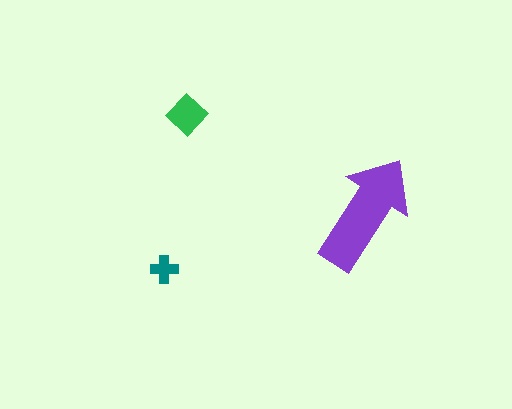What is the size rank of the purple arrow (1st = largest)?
1st.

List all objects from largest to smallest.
The purple arrow, the green diamond, the teal cross.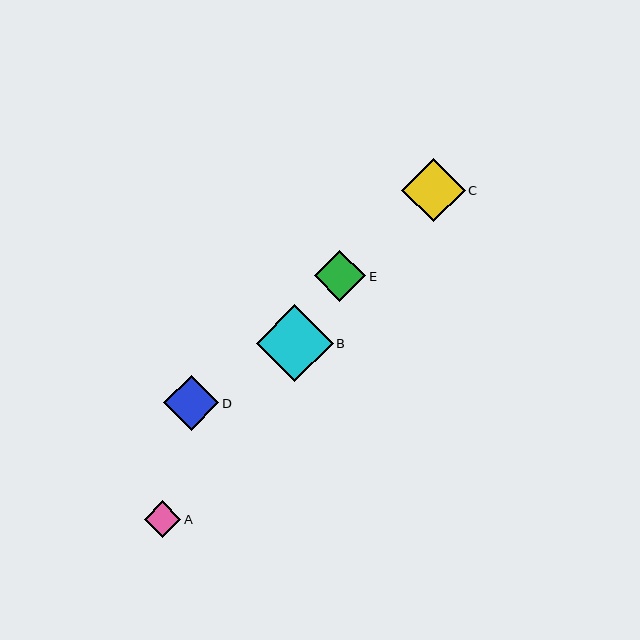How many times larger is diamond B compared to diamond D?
Diamond B is approximately 1.4 times the size of diamond D.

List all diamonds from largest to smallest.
From largest to smallest: B, C, D, E, A.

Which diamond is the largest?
Diamond B is the largest with a size of approximately 77 pixels.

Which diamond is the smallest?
Diamond A is the smallest with a size of approximately 37 pixels.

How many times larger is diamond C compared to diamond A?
Diamond C is approximately 1.7 times the size of diamond A.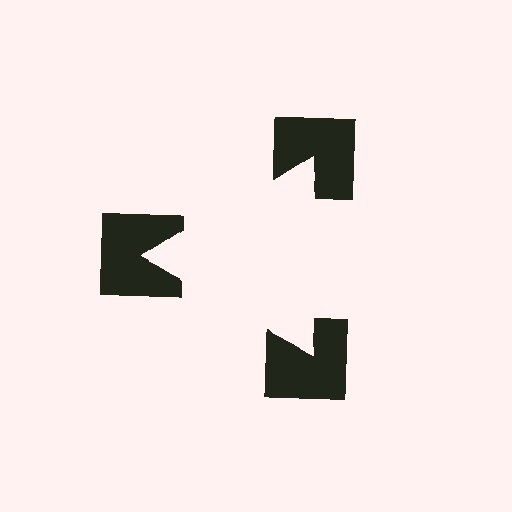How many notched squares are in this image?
There are 3 — one at each vertex of the illusory triangle.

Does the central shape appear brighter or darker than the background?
It typically appears slightly brighter than the background, even though no actual brightness change is drawn.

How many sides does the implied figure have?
3 sides.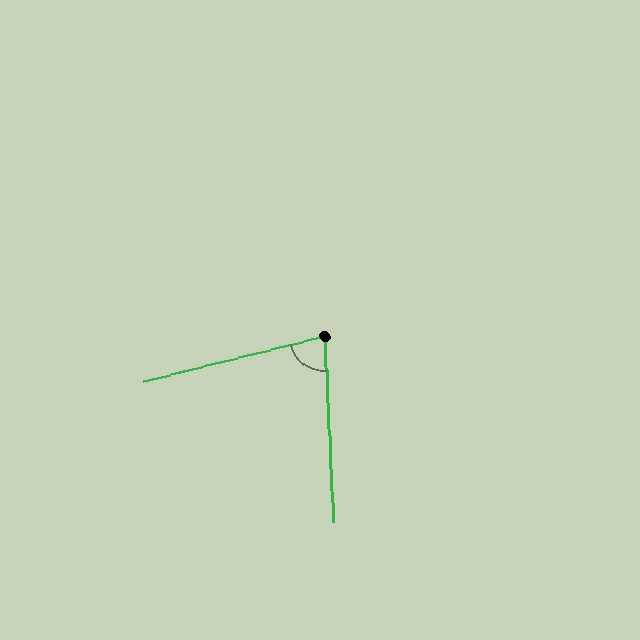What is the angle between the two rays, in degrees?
Approximately 78 degrees.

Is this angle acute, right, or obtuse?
It is acute.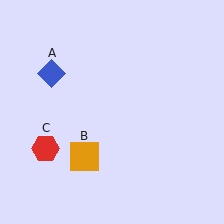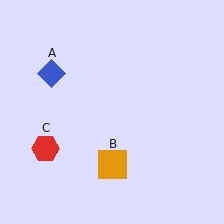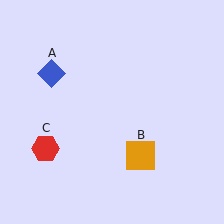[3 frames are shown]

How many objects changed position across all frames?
1 object changed position: orange square (object B).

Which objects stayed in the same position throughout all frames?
Blue diamond (object A) and red hexagon (object C) remained stationary.